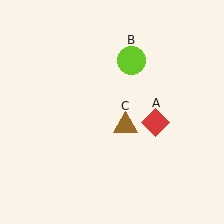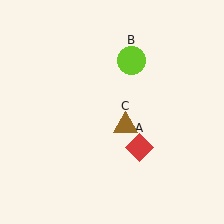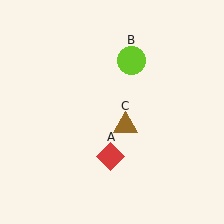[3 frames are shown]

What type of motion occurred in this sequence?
The red diamond (object A) rotated clockwise around the center of the scene.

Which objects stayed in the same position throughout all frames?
Lime circle (object B) and brown triangle (object C) remained stationary.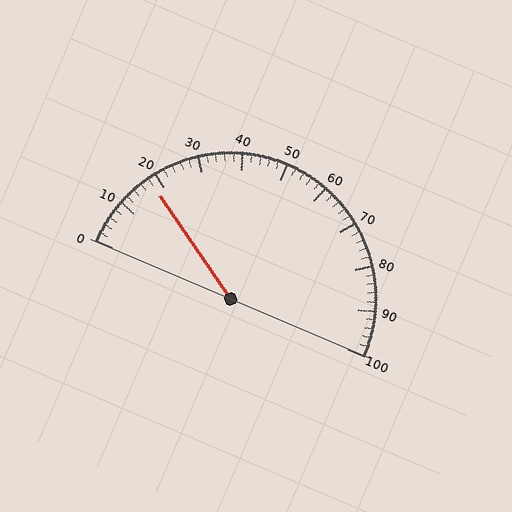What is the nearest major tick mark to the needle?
The nearest major tick mark is 20.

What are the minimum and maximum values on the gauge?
The gauge ranges from 0 to 100.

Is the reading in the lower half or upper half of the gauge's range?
The reading is in the lower half of the range (0 to 100).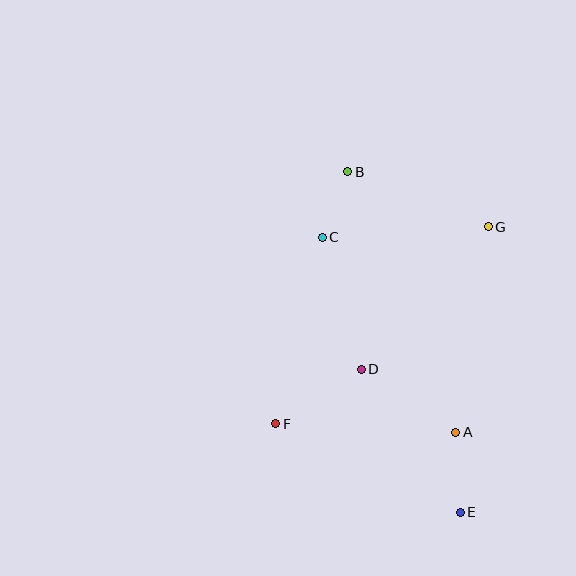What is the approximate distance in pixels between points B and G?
The distance between B and G is approximately 151 pixels.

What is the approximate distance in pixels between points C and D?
The distance between C and D is approximately 138 pixels.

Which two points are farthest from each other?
Points B and E are farthest from each other.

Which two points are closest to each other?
Points B and C are closest to each other.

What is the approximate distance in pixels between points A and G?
The distance between A and G is approximately 208 pixels.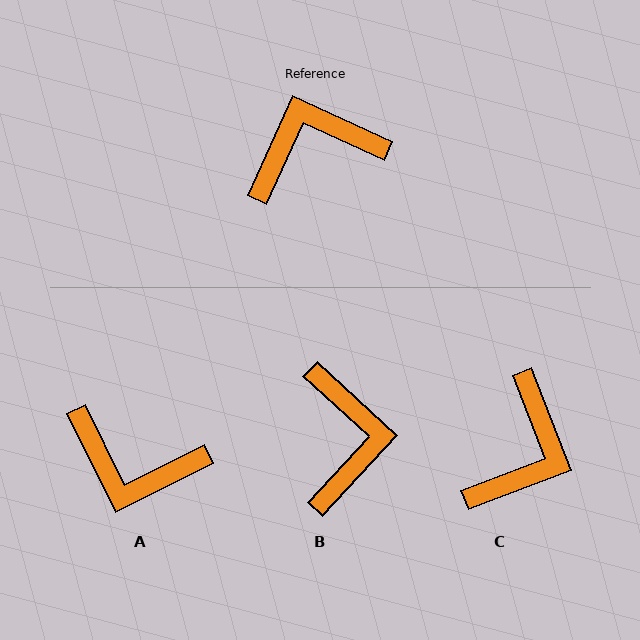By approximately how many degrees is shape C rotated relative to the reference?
Approximately 134 degrees clockwise.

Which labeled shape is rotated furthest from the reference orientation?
A, about 141 degrees away.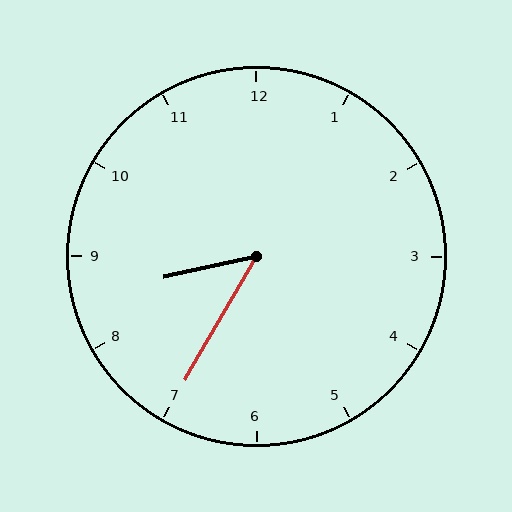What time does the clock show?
8:35.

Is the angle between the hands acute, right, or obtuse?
It is acute.